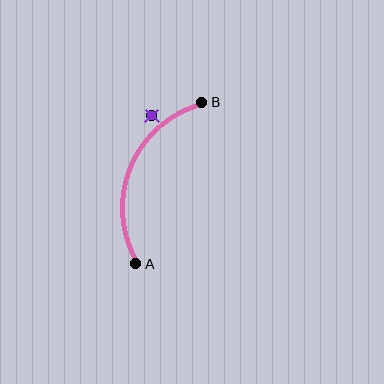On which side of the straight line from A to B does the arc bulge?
The arc bulges to the left of the straight line connecting A and B.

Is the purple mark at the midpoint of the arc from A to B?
No — the purple mark does not lie on the arc at all. It sits slightly outside the curve.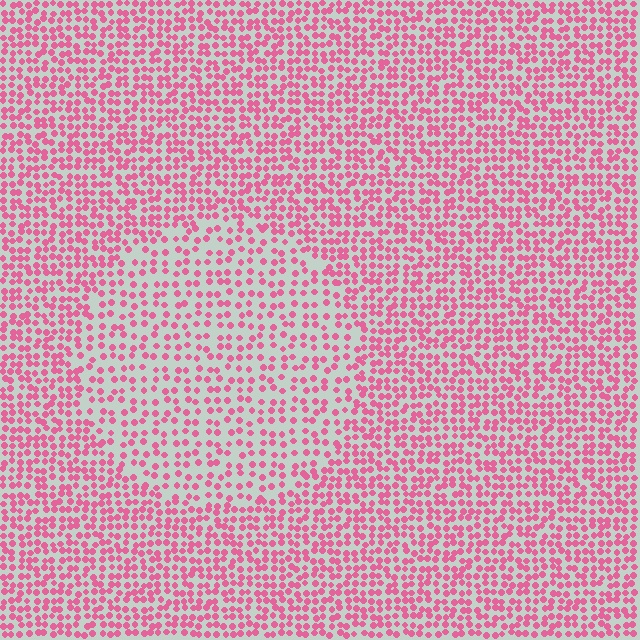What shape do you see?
I see a circle.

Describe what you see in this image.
The image contains small pink elements arranged at two different densities. A circle-shaped region is visible where the elements are less densely packed than the surrounding area.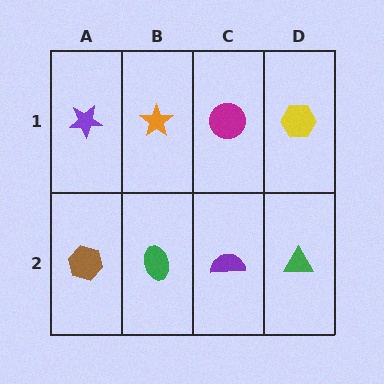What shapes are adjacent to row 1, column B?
A green ellipse (row 2, column B), a purple star (row 1, column A), a magenta circle (row 1, column C).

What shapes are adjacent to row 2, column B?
An orange star (row 1, column B), a brown hexagon (row 2, column A), a purple semicircle (row 2, column C).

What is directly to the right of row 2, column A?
A green ellipse.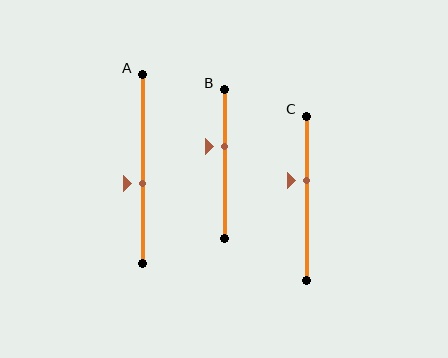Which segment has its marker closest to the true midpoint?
Segment A has its marker closest to the true midpoint.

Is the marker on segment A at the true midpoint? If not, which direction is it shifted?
No, the marker on segment A is shifted downward by about 8% of the segment length.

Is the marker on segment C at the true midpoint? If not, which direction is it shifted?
No, the marker on segment C is shifted upward by about 11% of the segment length.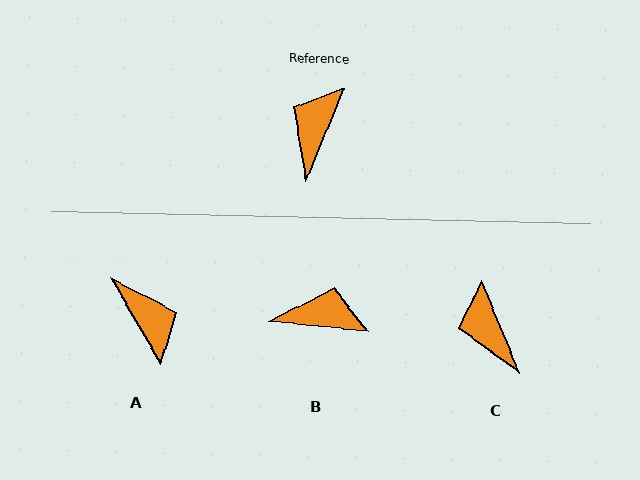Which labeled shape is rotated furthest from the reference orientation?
A, about 127 degrees away.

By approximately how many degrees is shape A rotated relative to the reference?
Approximately 127 degrees clockwise.